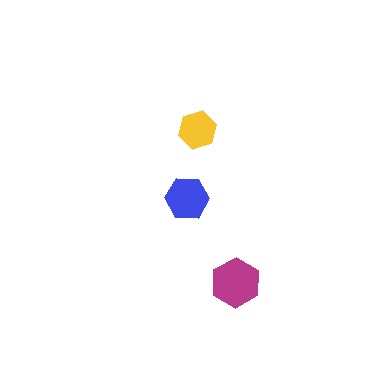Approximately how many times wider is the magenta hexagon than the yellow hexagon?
About 1.5 times wider.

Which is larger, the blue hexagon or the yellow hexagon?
The blue one.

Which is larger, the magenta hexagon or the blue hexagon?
The magenta one.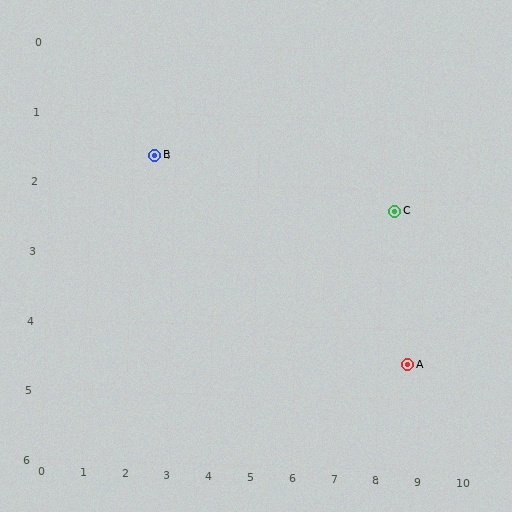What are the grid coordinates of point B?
Point B is at approximately (2.5, 1.6).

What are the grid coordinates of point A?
Point A is at approximately (8.7, 4.5).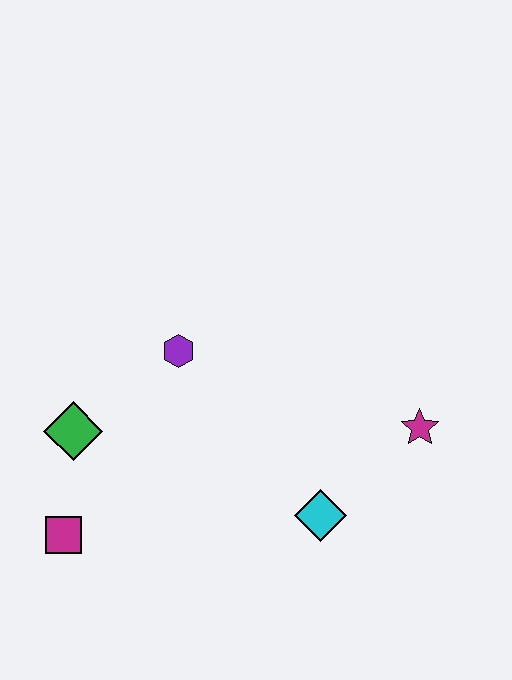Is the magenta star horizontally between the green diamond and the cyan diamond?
No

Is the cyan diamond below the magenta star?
Yes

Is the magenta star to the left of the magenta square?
No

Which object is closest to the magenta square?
The green diamond is closest to the magenta square.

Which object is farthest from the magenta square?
The magenta star is farthest from the magenta square.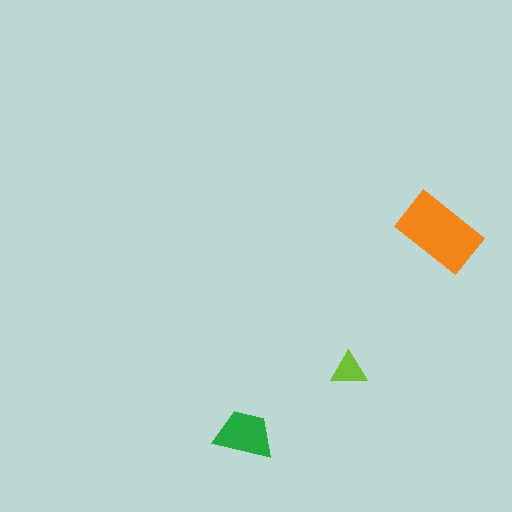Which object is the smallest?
The lime triangle.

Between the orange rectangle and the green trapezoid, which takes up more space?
The orange rectangle.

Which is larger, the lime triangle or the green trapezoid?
The green trapezoid.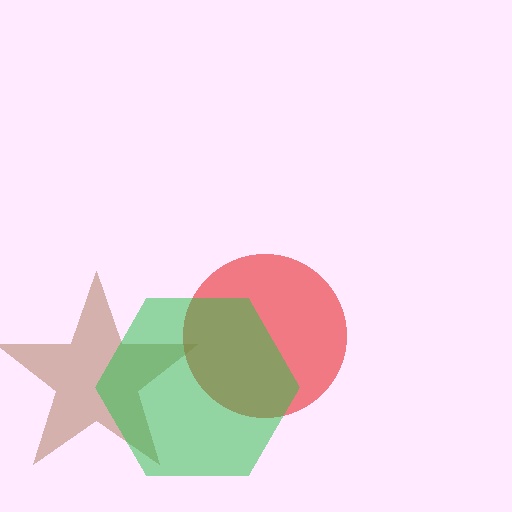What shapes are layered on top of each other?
The layered shapes are: a brown star, a red circle, a green hexagon.